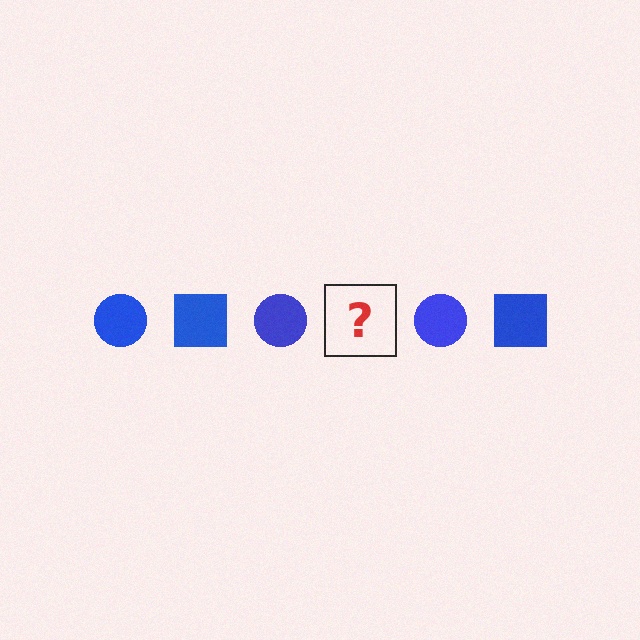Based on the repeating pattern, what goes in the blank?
The blank should be a blue square.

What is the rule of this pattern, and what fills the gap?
The rule is that the pattern cycles through circle, square shapes in blue. The gap should be filled with a blue square.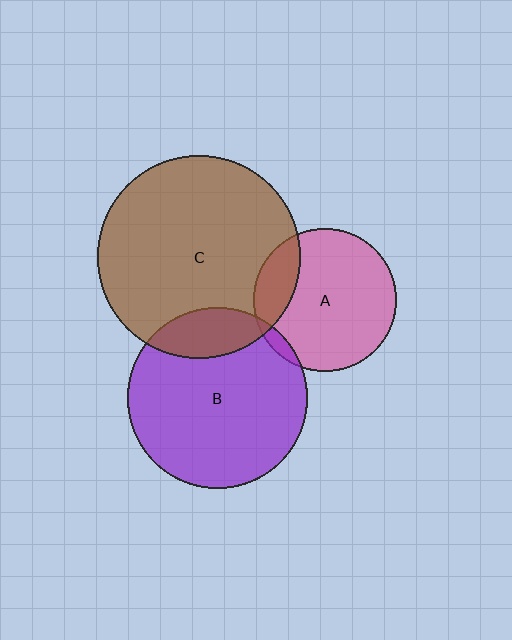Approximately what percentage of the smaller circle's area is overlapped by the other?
Approximately 5%.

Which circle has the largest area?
Circle C (brown).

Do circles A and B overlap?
Yes.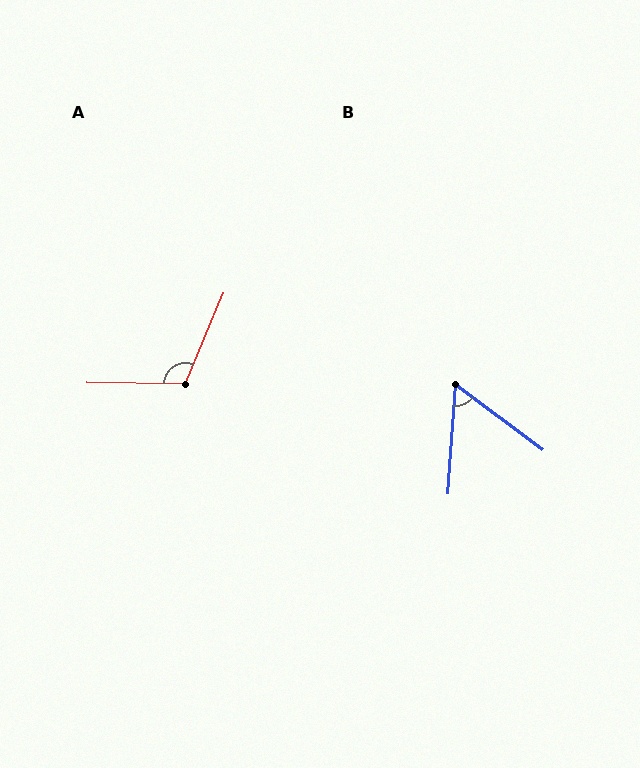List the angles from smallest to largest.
B (57°), A (112°).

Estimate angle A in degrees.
Approximately 112 degrees.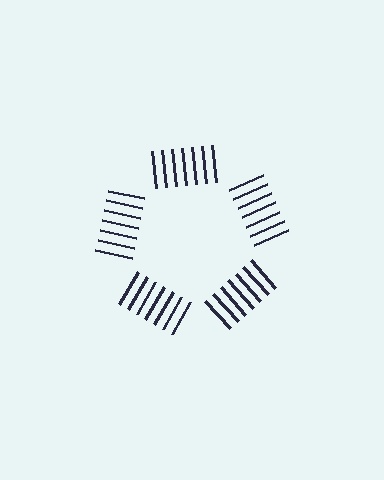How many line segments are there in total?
35 — 7 along each of the 5 edges.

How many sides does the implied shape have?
5 sides — the line-ends trace a pentagon.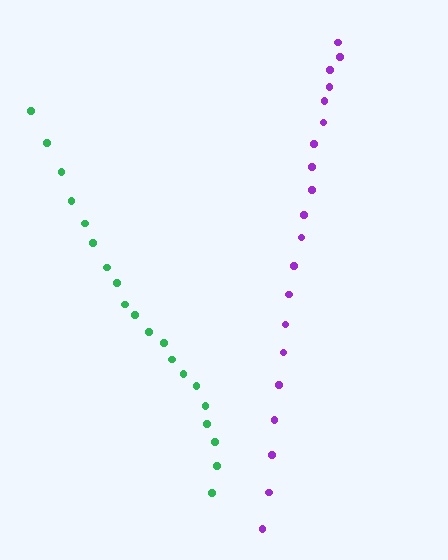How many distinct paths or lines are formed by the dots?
There are 2 distinct paths.